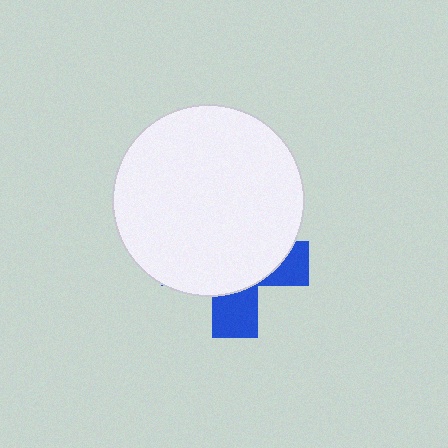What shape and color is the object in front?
The object in front is a white circle.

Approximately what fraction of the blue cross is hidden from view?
Roughly 70% of the blue cross is hidden behind the white circle.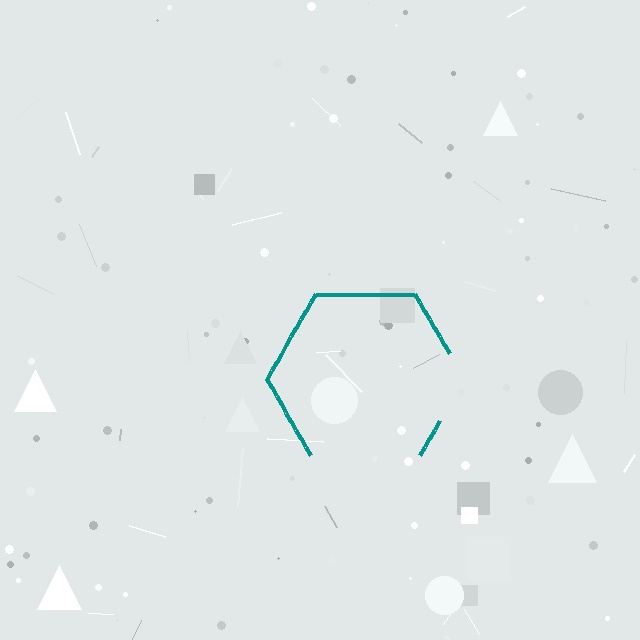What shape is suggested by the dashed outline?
The dashed outline suggests a hexagon.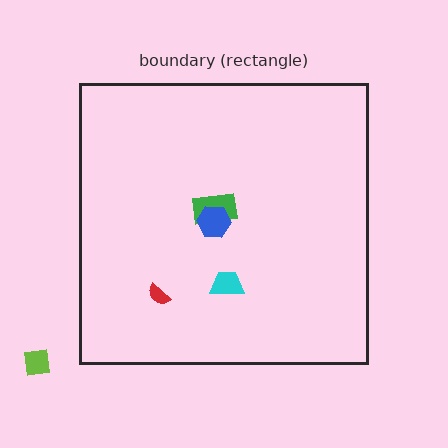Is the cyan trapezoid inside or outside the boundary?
Inside.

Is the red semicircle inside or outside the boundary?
Inside.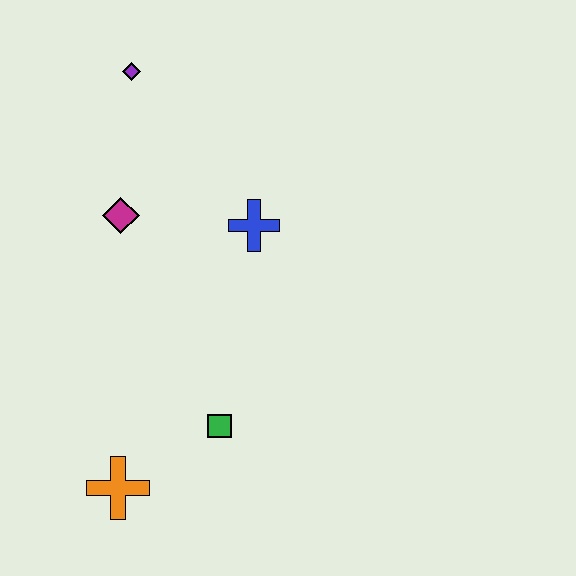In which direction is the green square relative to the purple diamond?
The green square is below the purple diamond.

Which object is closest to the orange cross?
The green square is closest to the orange cross.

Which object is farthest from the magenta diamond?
The orange cross is farthest from the magenta diamond.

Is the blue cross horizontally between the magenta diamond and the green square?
No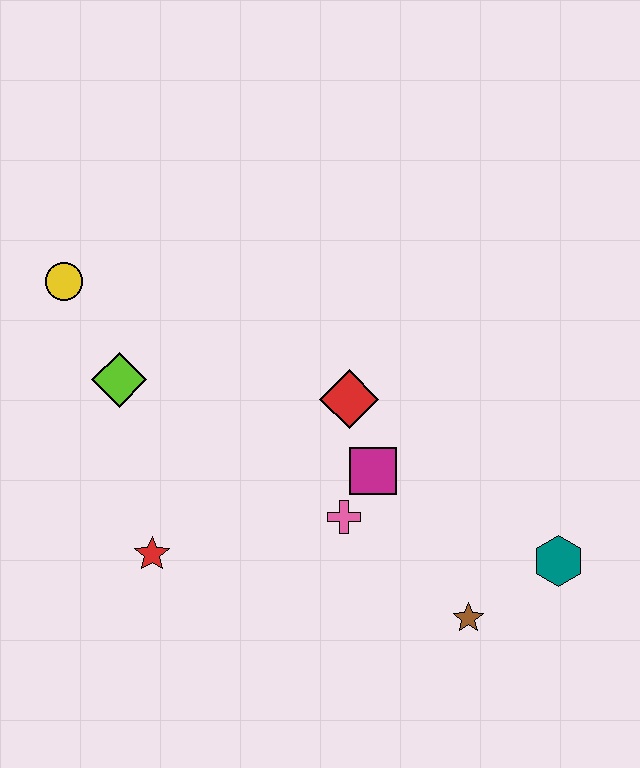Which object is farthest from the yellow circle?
The teal hexagon is farthest from the yellow circle.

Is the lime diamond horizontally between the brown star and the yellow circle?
Yes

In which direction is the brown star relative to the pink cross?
The brown star is to the right of the pink cross.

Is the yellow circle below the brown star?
No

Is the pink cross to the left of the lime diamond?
No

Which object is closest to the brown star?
The teal hexagon is closest to the brown star.